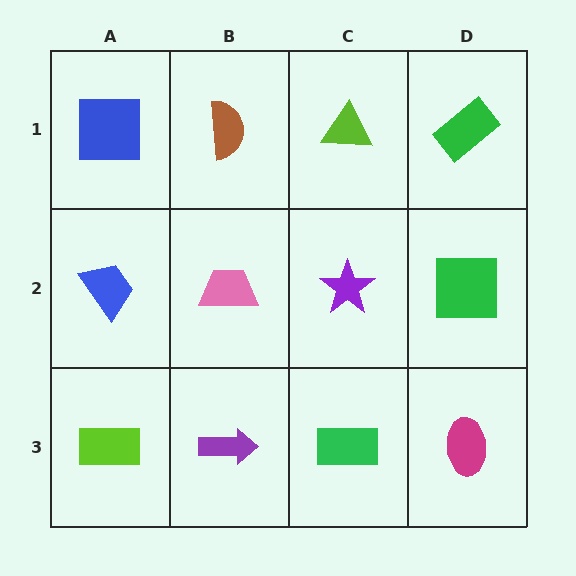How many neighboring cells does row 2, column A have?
3.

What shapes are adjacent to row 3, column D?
A green square (row 2, column D), a green rectangle (row 3, column C).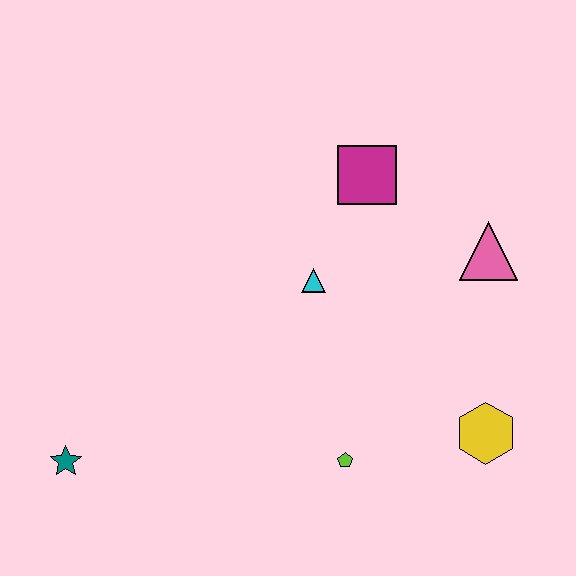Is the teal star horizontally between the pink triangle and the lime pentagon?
No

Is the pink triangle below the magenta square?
Yes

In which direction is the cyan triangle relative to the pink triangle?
The cyan triangle is to the left of the pink triangle.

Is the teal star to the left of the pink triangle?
Yes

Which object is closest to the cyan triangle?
The magenta square is closest to the cyan triangle.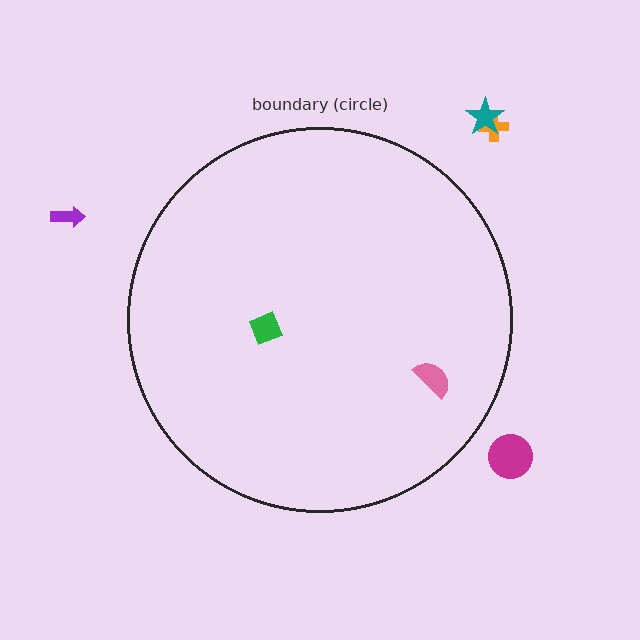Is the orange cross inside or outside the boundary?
Outside.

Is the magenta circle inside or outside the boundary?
Outside.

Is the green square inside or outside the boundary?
Inside.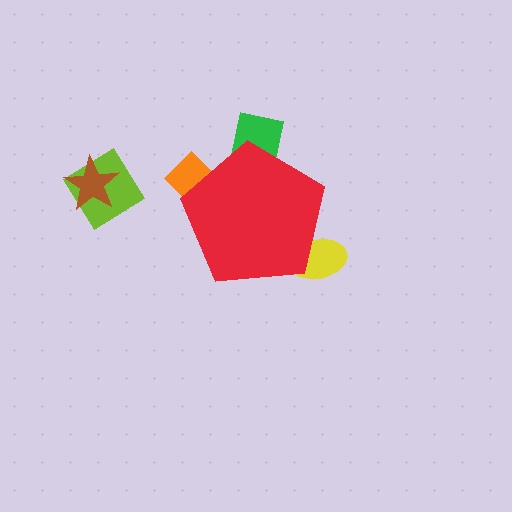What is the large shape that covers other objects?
A red pentagon.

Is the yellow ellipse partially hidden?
Yes, the yellow ellipse is partially hidden behind the red pentagon.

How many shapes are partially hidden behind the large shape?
3 shapes are partially hidden.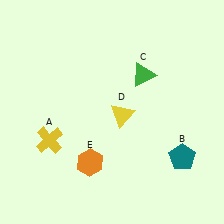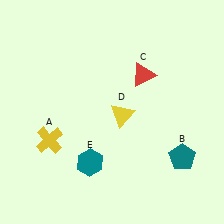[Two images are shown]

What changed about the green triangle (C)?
In Image 1, C is green. In Image 2, it changed to red.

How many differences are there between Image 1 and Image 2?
There are 2 differences between the two images.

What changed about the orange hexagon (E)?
In Image 1, E is orange. In Image 2, it changed to teal.